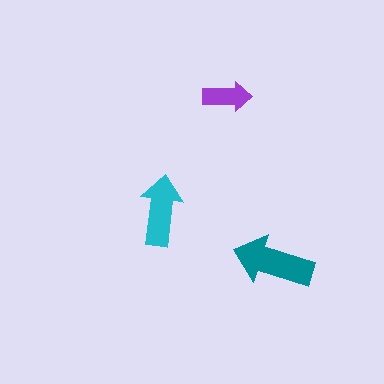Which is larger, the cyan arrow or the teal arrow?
The teal one.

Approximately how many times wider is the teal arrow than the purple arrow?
About 1.5 times wider.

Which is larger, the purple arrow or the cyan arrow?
The cyan one.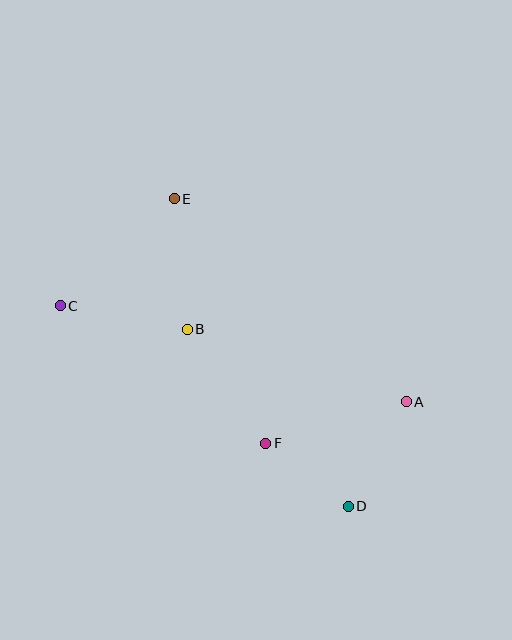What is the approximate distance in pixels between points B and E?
The distance between B and E is approximately 131 pixels.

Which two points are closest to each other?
Points D and F are closest to each other.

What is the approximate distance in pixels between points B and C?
The distance between B and C is approximately 129 pixels.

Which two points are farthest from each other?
Points A and C are farthest from each other.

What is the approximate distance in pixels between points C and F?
The distance between C and F is approximately 247 pixels.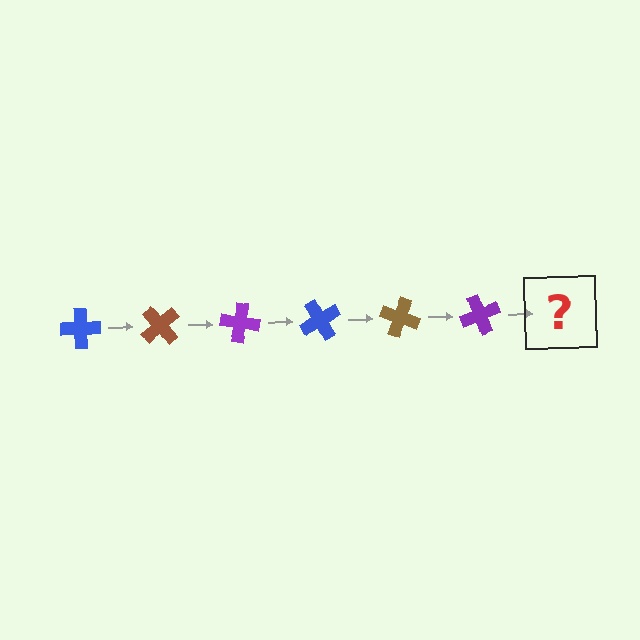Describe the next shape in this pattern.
It should be a blue cross, rotated 300 degrees from the start.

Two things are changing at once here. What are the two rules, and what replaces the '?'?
The two rules are that it rotates 50 degrees each step and the color cycles through blue, brown, and purple. The '?' should be a blue cross, rotated 300 degrees from the start.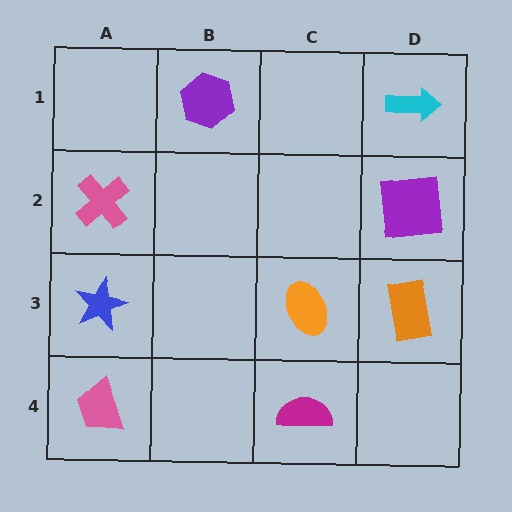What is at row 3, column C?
An orange ellipse.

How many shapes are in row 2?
2 shapes.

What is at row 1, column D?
A cyan arrow.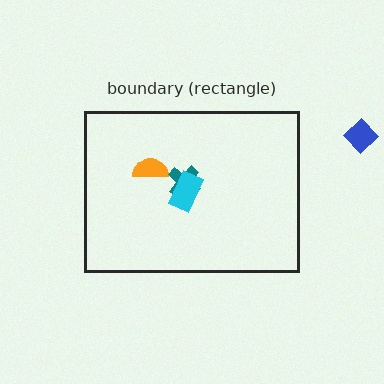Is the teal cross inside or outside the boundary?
Inside.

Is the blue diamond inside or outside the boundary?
Outside.